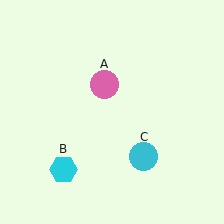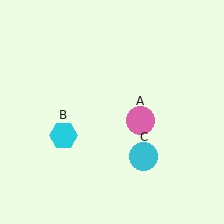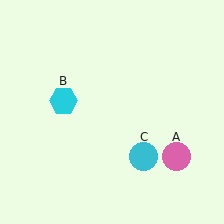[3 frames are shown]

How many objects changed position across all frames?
2 objects changed position: pink circle (object A), cyan hexagon (object B).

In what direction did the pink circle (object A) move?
The pink circle (object A) moved down and to the right.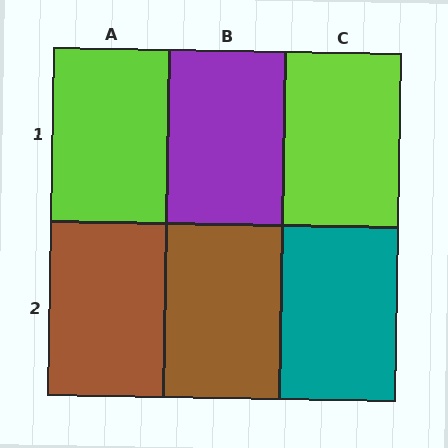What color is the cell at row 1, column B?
Purple.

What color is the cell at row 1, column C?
Lime.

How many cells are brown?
2 cells are brown.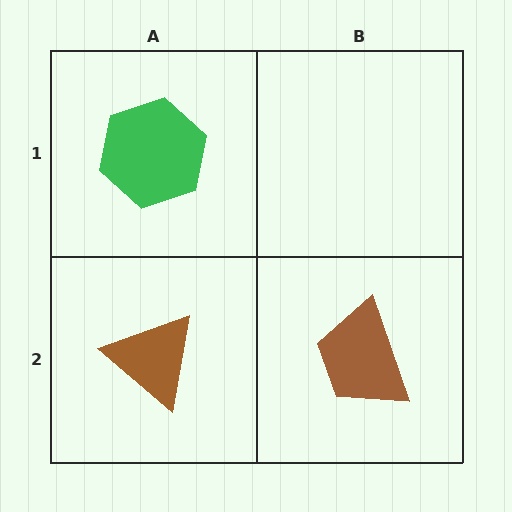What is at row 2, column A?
A brown triangle.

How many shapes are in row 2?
2 shapes.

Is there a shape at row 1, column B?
No, that cell is empty.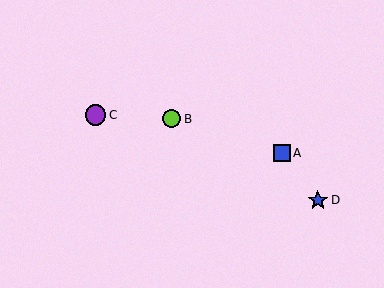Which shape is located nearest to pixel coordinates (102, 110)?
The purple circle (labeled C) at (95, 115) is nearest to that location.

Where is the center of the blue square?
The center of the blue square is at (282, 153).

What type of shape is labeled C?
Shape C is a purple circle.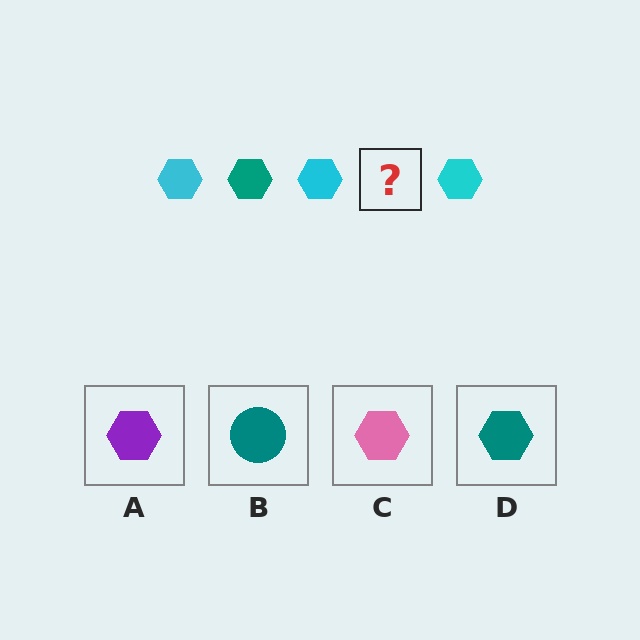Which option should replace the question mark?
Option D.